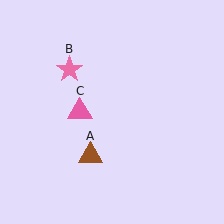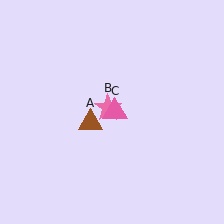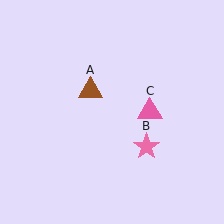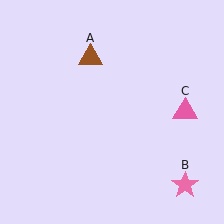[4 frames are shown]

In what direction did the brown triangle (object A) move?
The brown triangle (object A) moved up.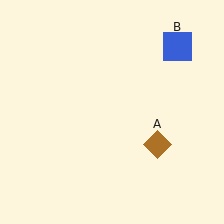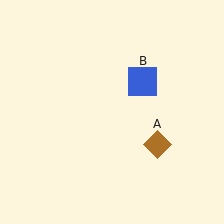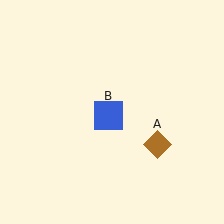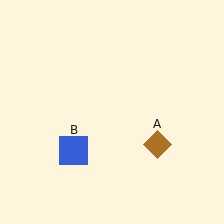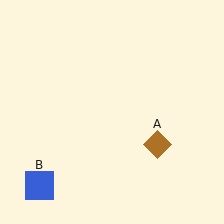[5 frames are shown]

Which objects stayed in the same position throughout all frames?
Brown diamond (object A) remained stationary.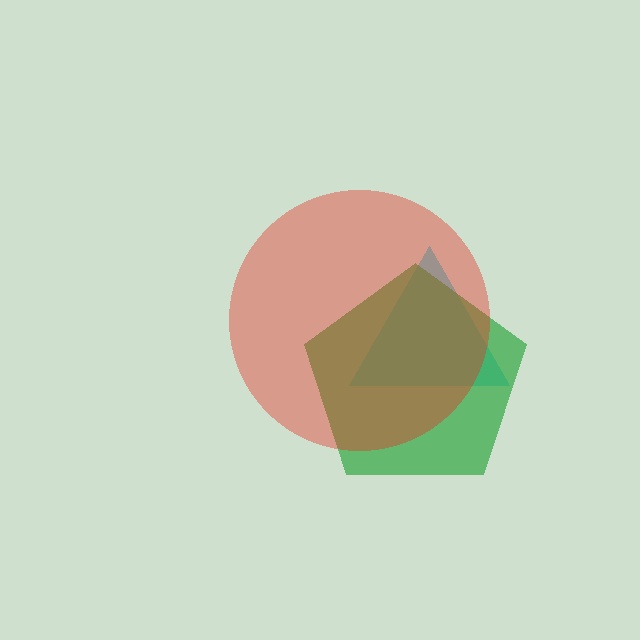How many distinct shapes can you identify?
There are 3 distinct shapes: a cyan triangle, a green pentagon, a red circle.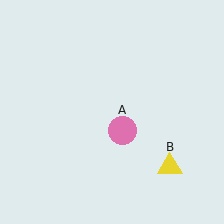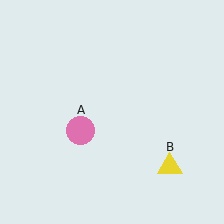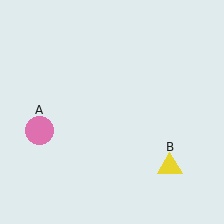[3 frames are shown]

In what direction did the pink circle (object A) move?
The pink circle (object A) moved left.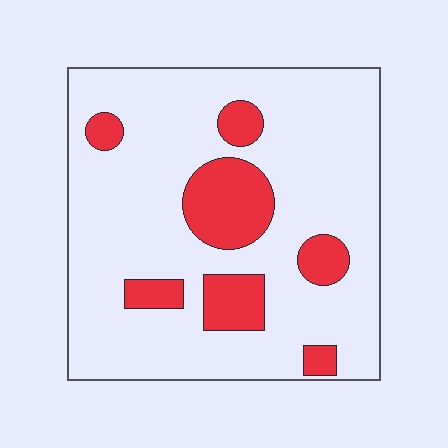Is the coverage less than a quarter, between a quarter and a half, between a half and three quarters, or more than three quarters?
Less than a quarter.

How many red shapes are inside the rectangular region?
7.